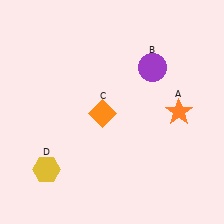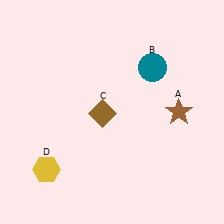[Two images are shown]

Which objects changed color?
A changed from orange to brown. B changed from purple to teal. C changed from orange to brown.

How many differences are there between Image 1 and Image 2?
There are 3 differences between the two images.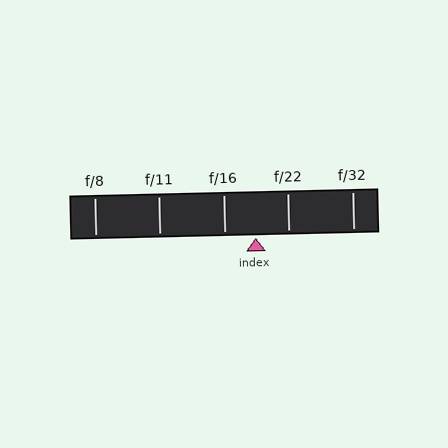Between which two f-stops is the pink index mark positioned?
The index mark is between f/16 and f/22.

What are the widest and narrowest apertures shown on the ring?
The widest aperture shown is f/8 and the narrowest is f/32.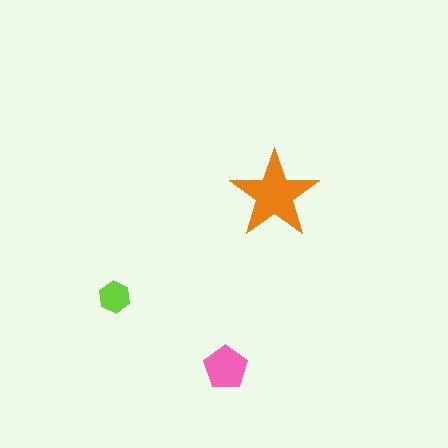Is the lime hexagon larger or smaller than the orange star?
Smaller.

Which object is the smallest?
The lime hexagon.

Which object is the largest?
The orange star.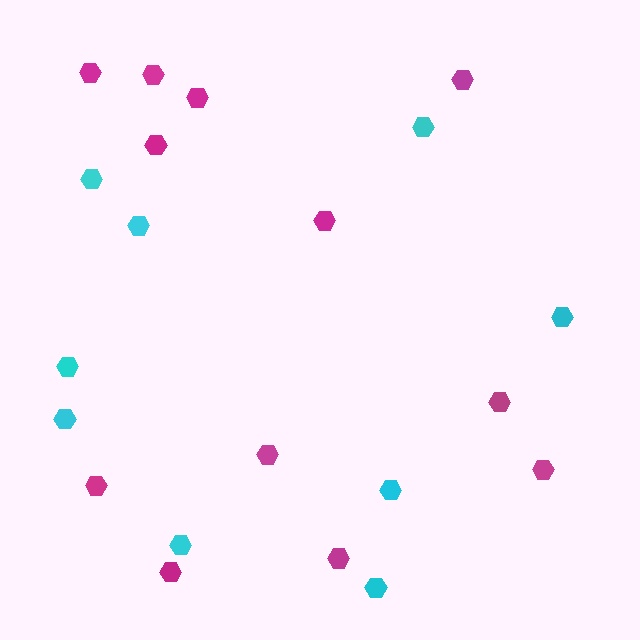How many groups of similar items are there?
There are 2 groups: one group of cyan hexagons (9) and one group of magenta hexagons (12).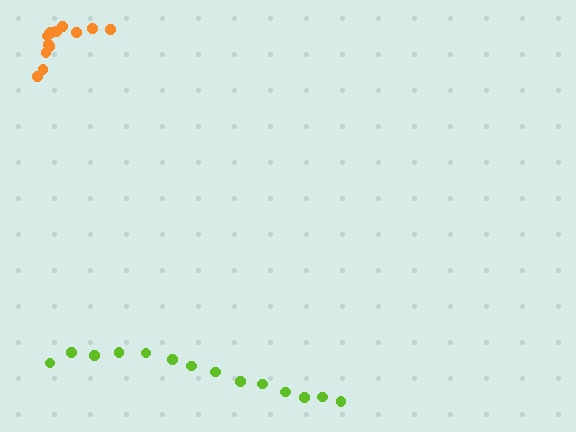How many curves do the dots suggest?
There are 2 distinct paths.